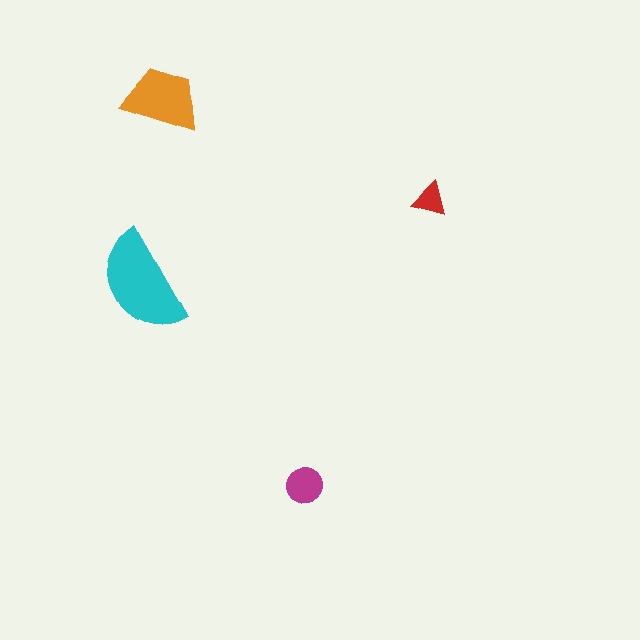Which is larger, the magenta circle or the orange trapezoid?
The orange trapezoid.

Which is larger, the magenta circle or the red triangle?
The magenta circle.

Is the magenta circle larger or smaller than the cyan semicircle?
Smaller.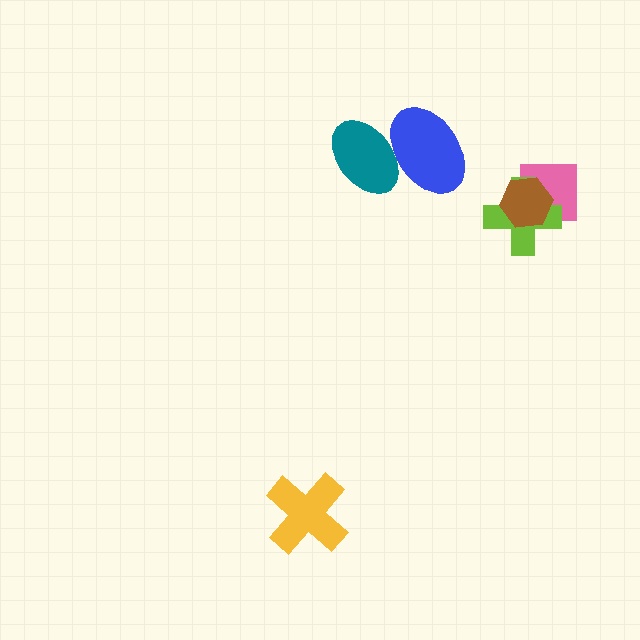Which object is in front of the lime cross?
The brown hexagon is in front of the lime cross.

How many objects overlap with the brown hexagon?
2 objects overlap with the brown hexagon.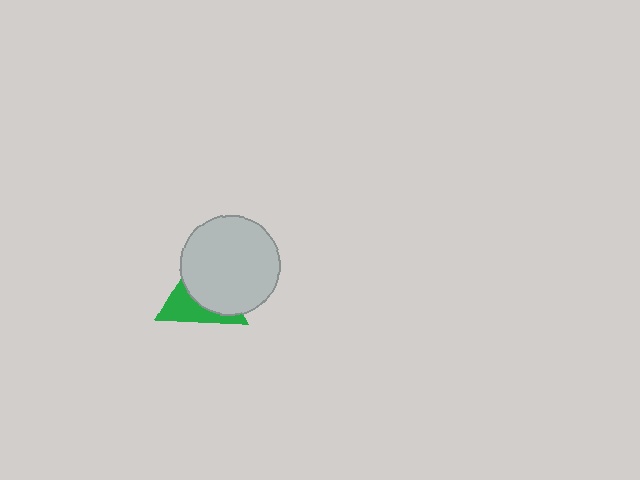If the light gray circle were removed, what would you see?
You would see the complete green triangle.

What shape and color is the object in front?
The object in front is a light gray circle.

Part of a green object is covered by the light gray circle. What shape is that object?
It is a triangle.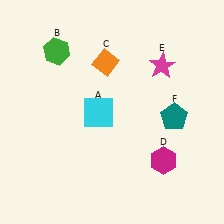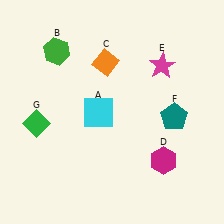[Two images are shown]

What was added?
A green diamond (G) was added in Image 2.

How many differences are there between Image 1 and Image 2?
There is 1 difference between the two images.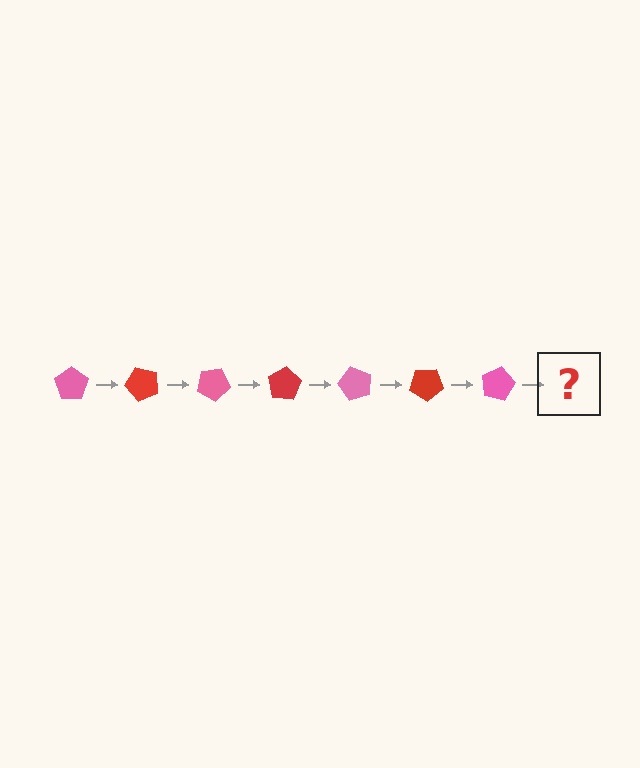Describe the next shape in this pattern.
It should be a red pentagon, rotated 350 degrees from the start.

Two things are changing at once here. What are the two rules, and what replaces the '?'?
The two rules are that it rotates 50 degrees each step and the color cycles through pink and red. The '?' should be a red pentagon, rotated 350 degrees from the start.